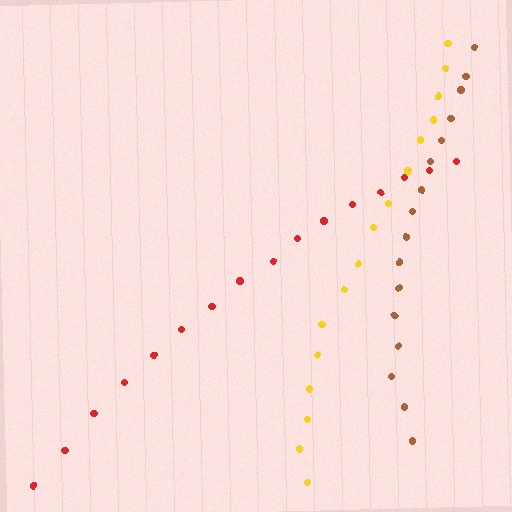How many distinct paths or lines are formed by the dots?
There are 3 distinct paths.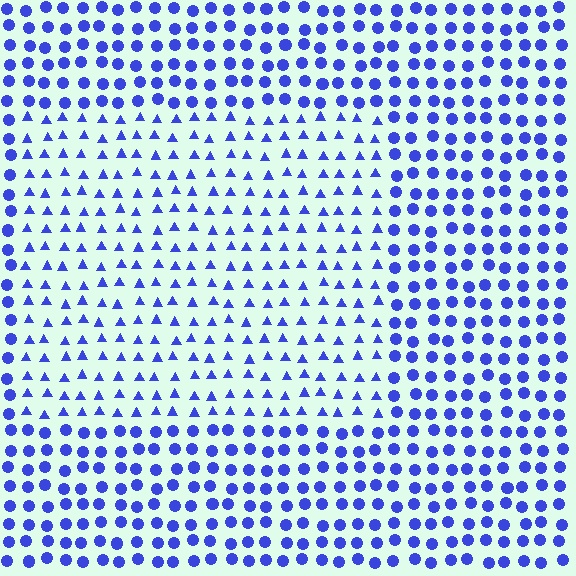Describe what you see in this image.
The image is filled with small blue elements arranged in a uniform grid. A rectangle-shaped region contains triangles, while the surrounding area contains circles. The boundary is defined purely by the change in element shape.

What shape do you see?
I see a rectangle.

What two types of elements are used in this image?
The image uses triangles inside the rectangle region and circles outside it.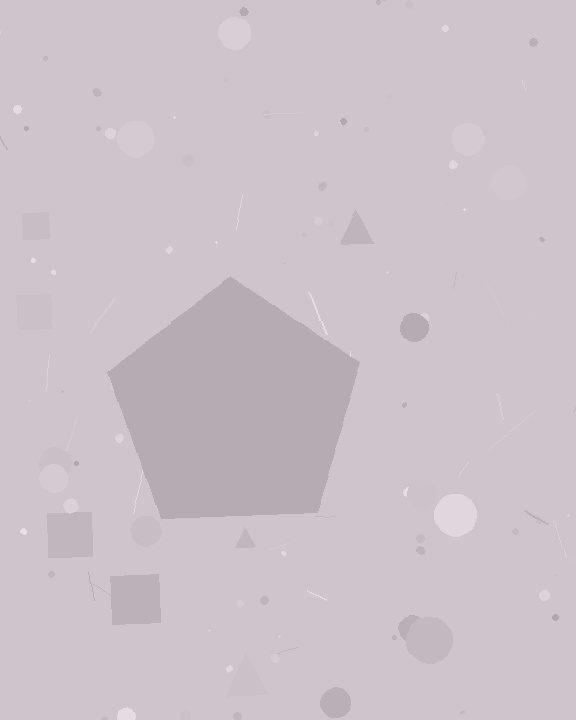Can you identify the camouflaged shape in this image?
The camouflaged shape is a pentagon.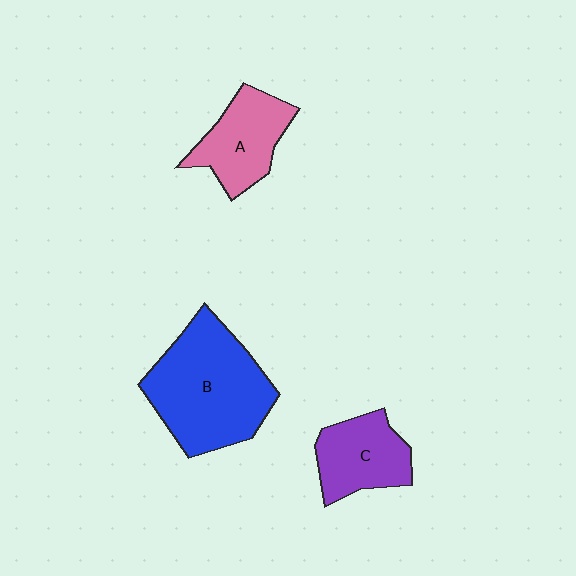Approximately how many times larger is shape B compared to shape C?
Approximately 1.9 times.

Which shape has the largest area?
Shape B (blue).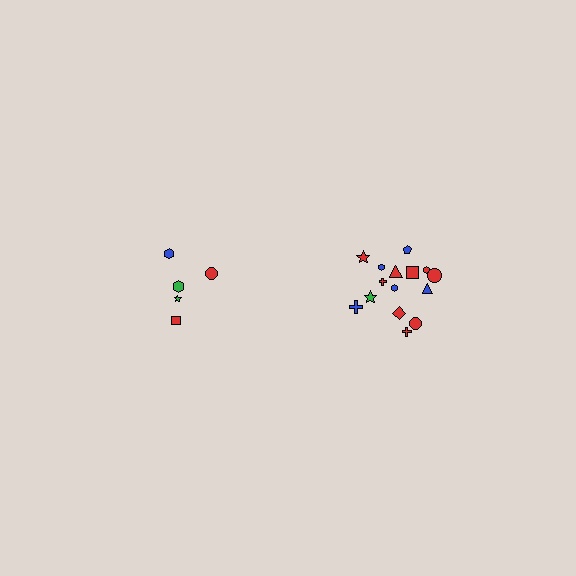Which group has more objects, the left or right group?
The right group.